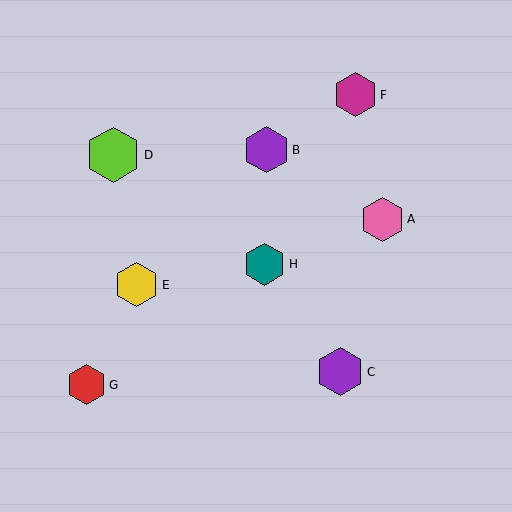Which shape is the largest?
The lime hexagon (labeled D) is the largest.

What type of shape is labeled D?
Shape D is a lime hexagon.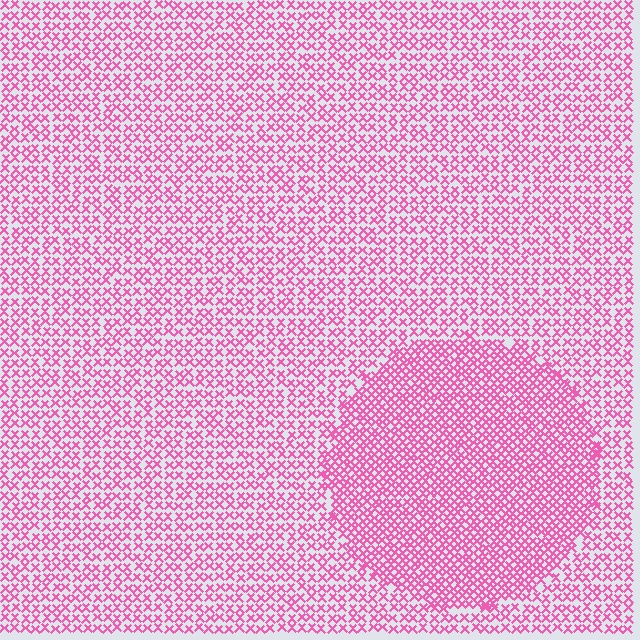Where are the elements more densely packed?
The elements are more densely packed inside the circle boundary.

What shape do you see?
I see a circle.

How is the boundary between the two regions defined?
The boundary is defined by a change in element density (approximately 1.7x ratio). All elements are the same color, size, and shape.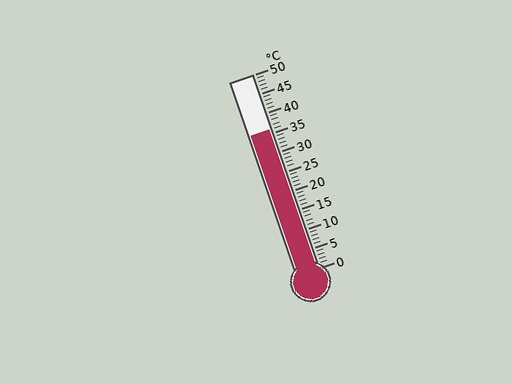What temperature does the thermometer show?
The thermometer shows approximately 36°C.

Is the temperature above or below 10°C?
The temperature is above 10°C.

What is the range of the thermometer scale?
The thermometer scale ranges from 0°C to 50°C.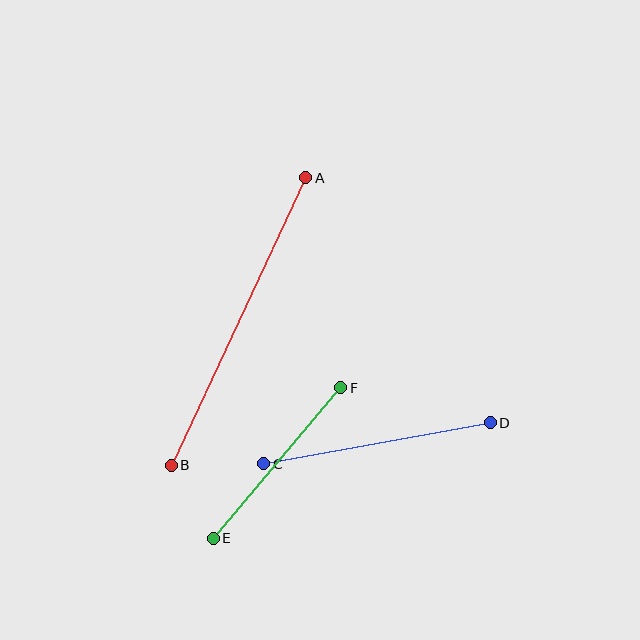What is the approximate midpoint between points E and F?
The midpoint is at approximately (277, 463) pixels.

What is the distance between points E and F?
The distance is approximately 197 pixels.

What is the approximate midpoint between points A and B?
The midpoint is at approximately (238, 321) pixels.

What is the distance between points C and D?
The distance is approximately 230 pixels.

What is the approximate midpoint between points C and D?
The midpoint is at approximately (377, 443) pixels.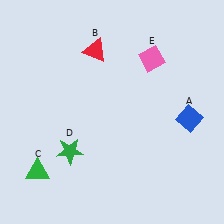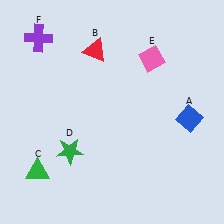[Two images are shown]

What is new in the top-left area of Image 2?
A purple cross (F) was added in the top-left area of Image 2.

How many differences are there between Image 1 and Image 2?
There is 1 difference between the two images.